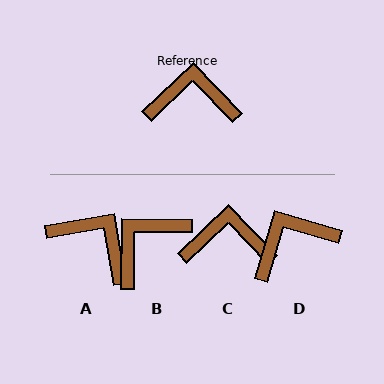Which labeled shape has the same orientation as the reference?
C.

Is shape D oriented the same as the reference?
No, it is off by about 30 degrees.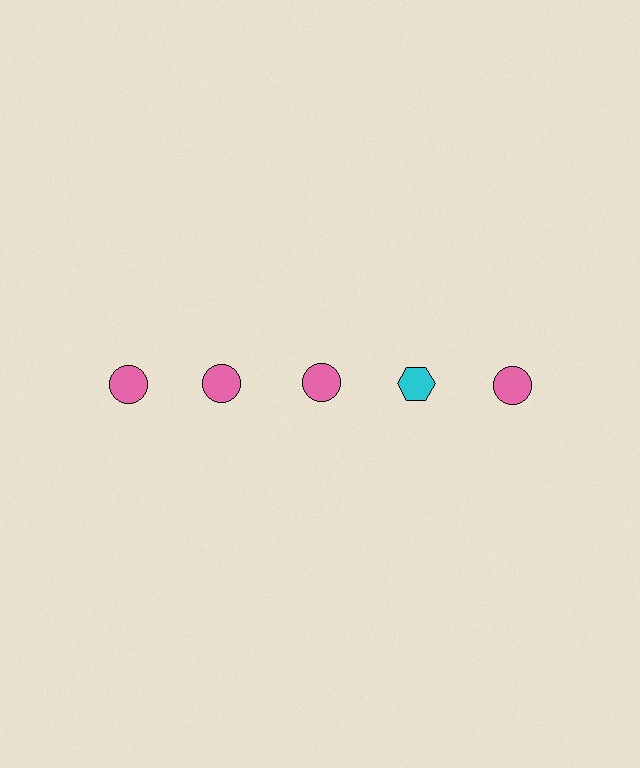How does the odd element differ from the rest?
It differs in both color (cyan instead of pink) and shape (hexagon instead of circle).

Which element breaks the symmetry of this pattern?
The cyan hexagon in the top row, second from right column breaks the symmetry. All other shapes are pink circles.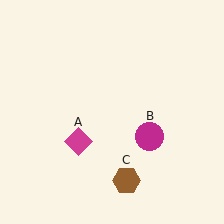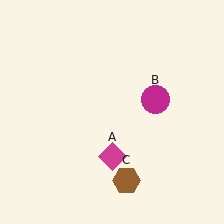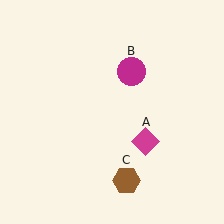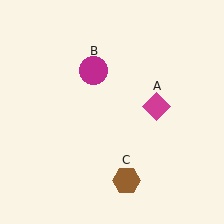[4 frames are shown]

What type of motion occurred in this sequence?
The magenta diamond (object A), magenta circle (object B) rotated counterclockwise around the center of the scene.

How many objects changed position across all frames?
2 objects changed position: magenta diamond (object A), magenta circle (object B).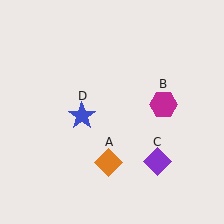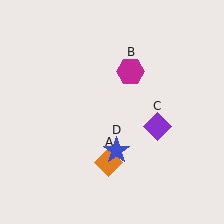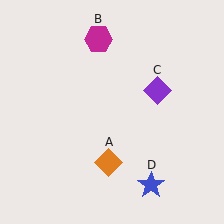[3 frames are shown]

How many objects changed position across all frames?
3 objects changed position: magenta hexagon (object B), purple diamond (object C), blue star (object D).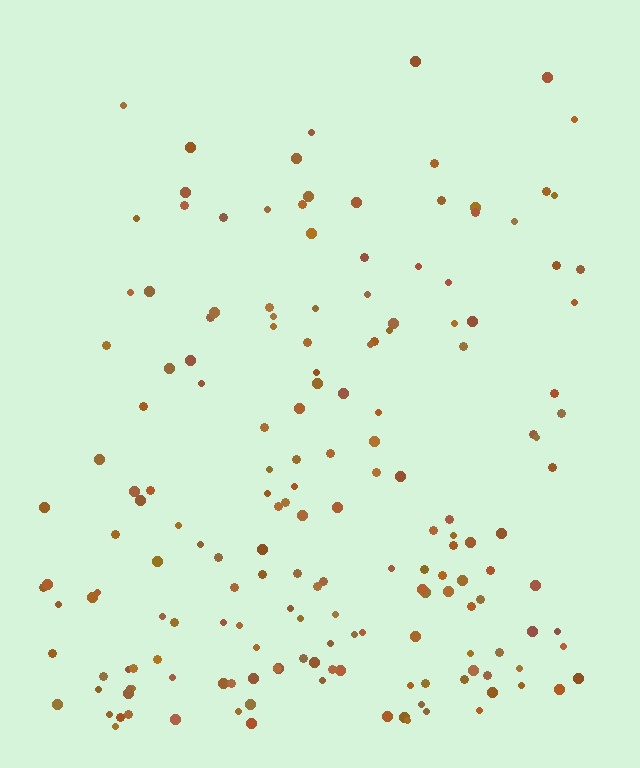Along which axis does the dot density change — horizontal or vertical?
Vertical.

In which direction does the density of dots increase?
From top to bottom, with the bottom side densest.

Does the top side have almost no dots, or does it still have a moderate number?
Still a moderate number, just noticeably fewer than the bottom.